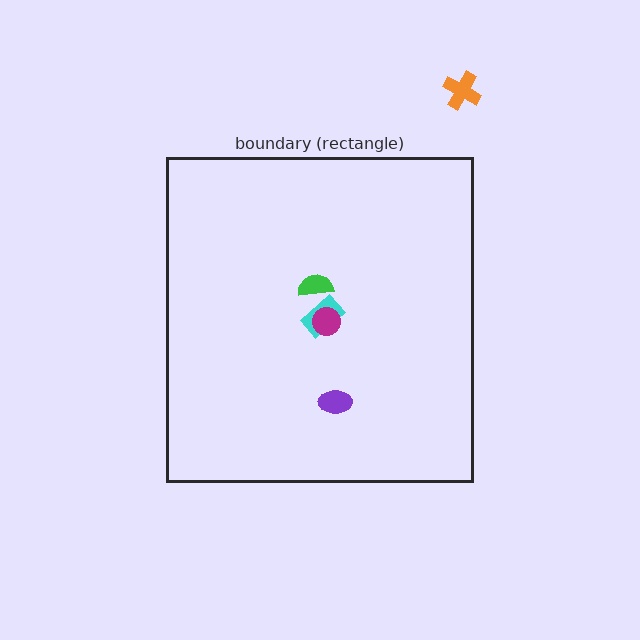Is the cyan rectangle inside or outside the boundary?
Inside.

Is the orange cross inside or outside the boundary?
Outside.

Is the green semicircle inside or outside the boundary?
Inside.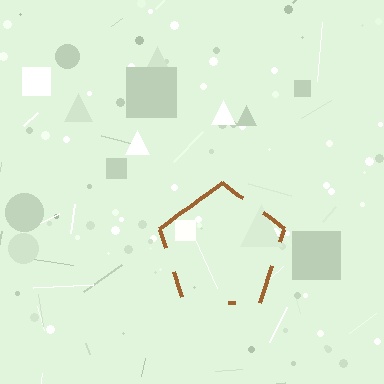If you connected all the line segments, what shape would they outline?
They would outline a pentagon.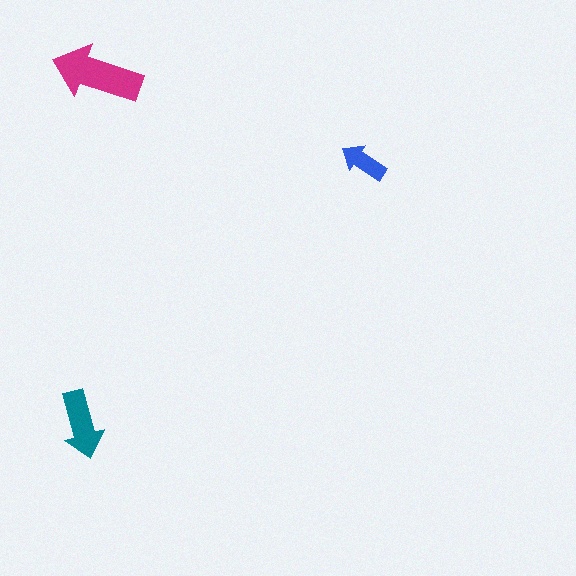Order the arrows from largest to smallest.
the magenta one, the teal one, the blue one.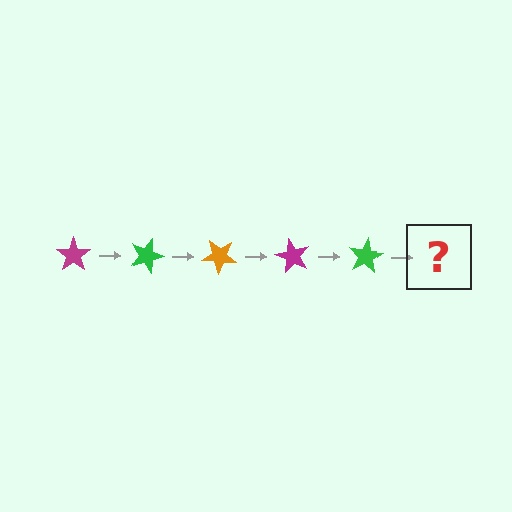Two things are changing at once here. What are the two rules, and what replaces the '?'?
The two rules are that it rotates 20 degrees each step and the color cycles through magenta, green, and orange. The '?' should be an orange star, rotated 100 degrees from the start.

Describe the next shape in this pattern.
It should be an orange star, rotated 100 degrees from the start.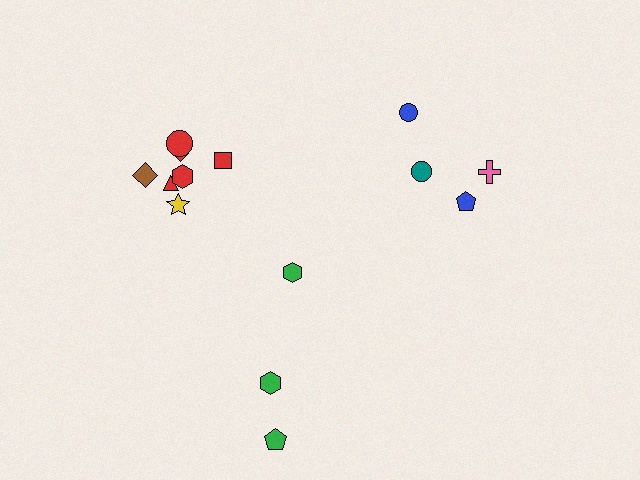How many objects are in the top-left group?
There are 7 objects.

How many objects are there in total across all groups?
There are 14 objects.